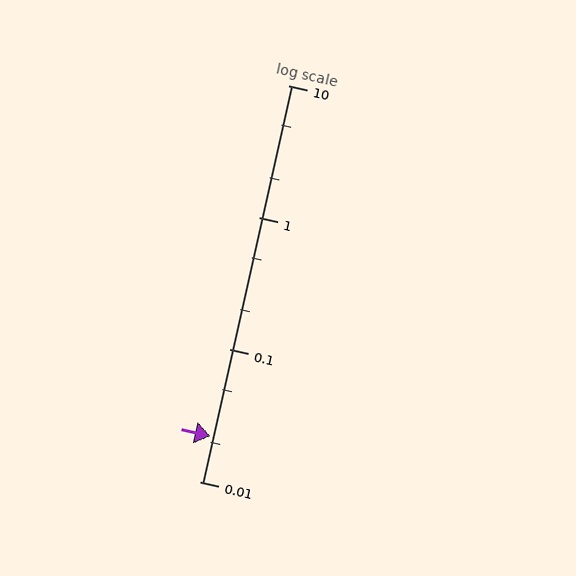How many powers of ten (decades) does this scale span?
The scale spans 3 decades, from 0.01 to 10.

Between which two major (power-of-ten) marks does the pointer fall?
The pointer is between 0.01 and 0.1.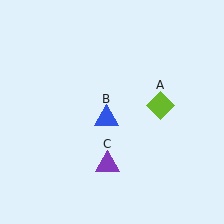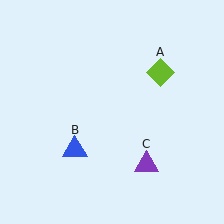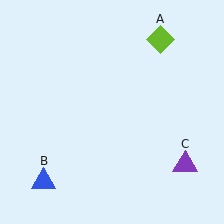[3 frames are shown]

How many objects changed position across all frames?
3 objects changed position: lime diamond (object A), blue triangle (object B), purple triangle (object C).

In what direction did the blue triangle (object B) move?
The blue triangle (object B) moved down and to the left.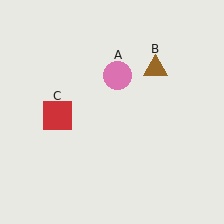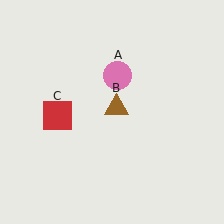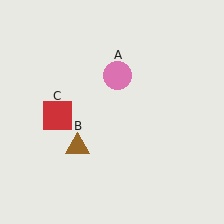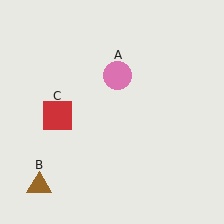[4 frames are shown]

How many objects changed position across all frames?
1 object changed position: brown triangle (object B).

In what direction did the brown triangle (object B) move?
The brown triangle (object B) moved down and to the left.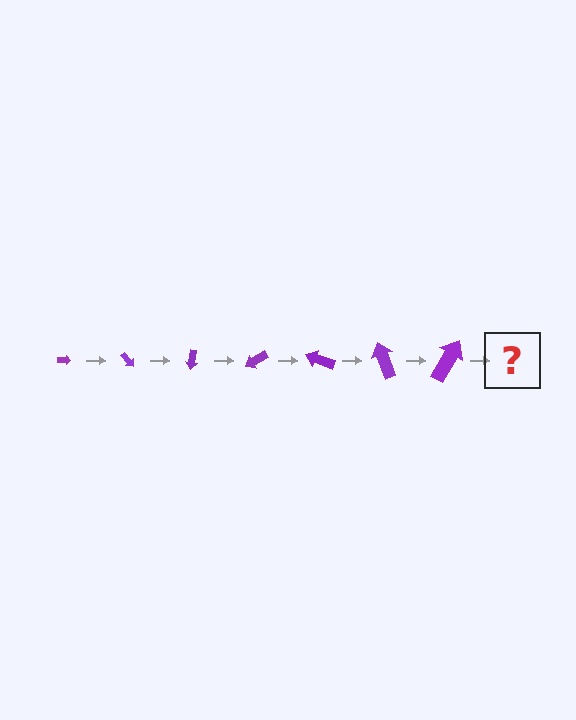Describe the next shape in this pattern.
It should be an arrow, larger than the previous one and rotated 350 degrees from the start.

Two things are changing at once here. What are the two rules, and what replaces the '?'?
The two rules are that the arrow grows larger each step and it rotates 50 degrees each step. The '?' should be an arrow, larger than the previous one and rotated 350 degrees from the start.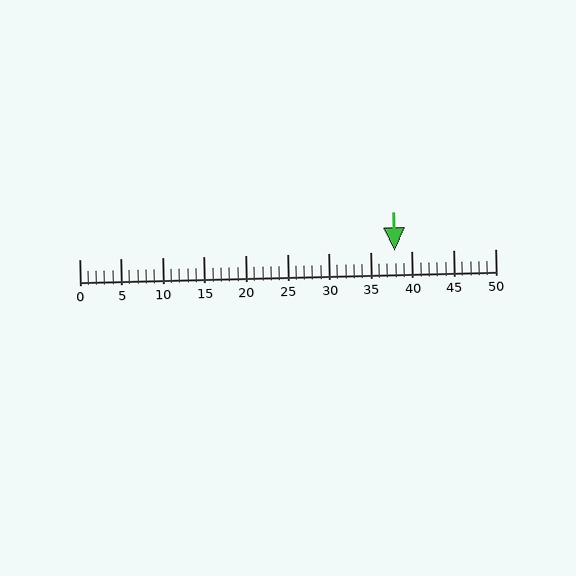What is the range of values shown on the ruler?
The ruler shows values from 0 to 50.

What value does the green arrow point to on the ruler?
The green arrow points to approximately 38.